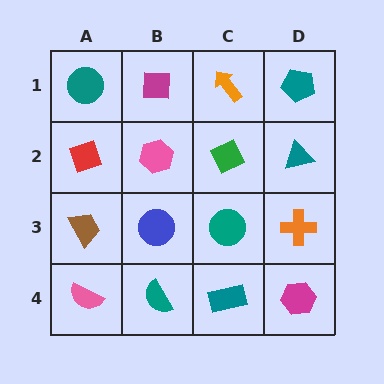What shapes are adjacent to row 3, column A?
A red diamond (row 2, column A), a pink semicircle (row 4, column A), a blue circle (row 3, column B).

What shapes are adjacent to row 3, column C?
A green diamond (row 2, column C), a teal rectangle (row 4, column C), a blue circle (row 3, column B), an orange cross (row 3, column D).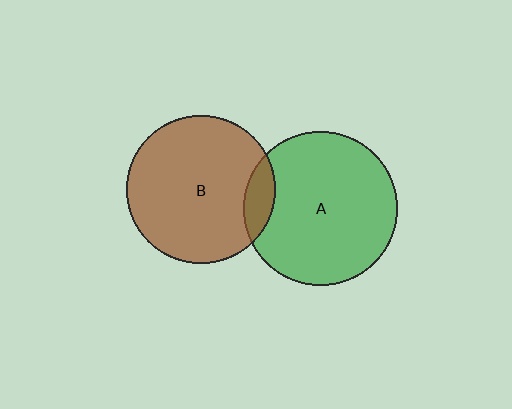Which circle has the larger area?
Circle A (green).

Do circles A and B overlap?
Yes.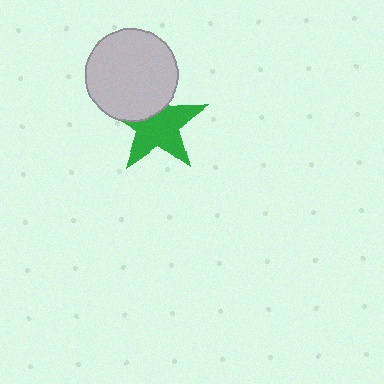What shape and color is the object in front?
The object in front is a light gray circle.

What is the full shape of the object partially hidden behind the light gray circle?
The partially hidden object is a green star.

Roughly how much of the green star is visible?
Most of it is visible (roughly 69%).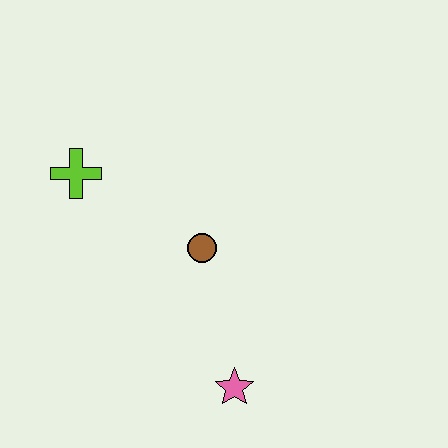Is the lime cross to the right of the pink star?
No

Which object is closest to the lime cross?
The brown circle is closest to the lime cross.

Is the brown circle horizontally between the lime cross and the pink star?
Yes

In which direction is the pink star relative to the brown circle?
The pink star is below the brown circle.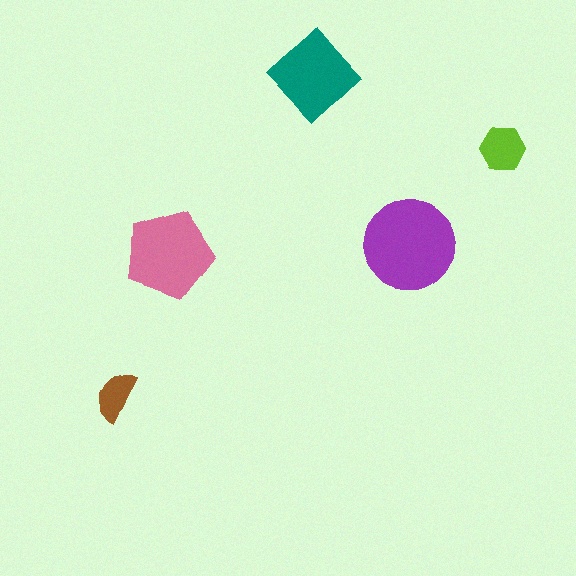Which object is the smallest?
The brown semicircle.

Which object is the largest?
The purple circle.